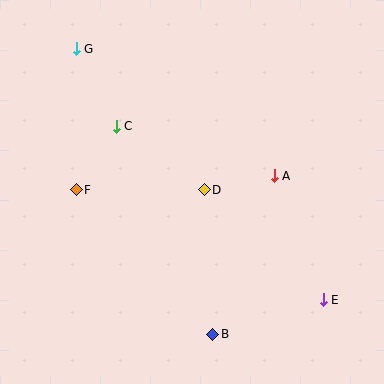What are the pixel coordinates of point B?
Point B is at (213, 334).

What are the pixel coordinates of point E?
Point E is at (323, 300).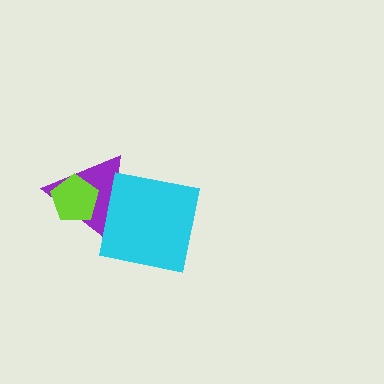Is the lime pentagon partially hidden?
No, no other shape covers it.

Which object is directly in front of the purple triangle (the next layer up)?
The lime pentagon is directly in front of the purple triangle.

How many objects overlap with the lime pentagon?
1 object overlaps with the lime pentagon.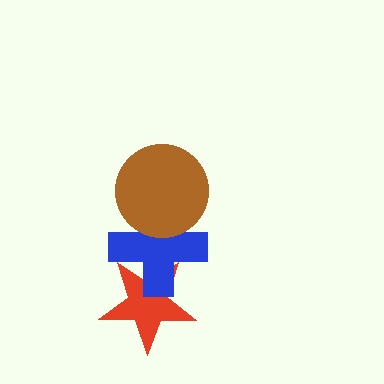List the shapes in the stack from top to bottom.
From top to bottom: the brown circle, the blue cross, the red star.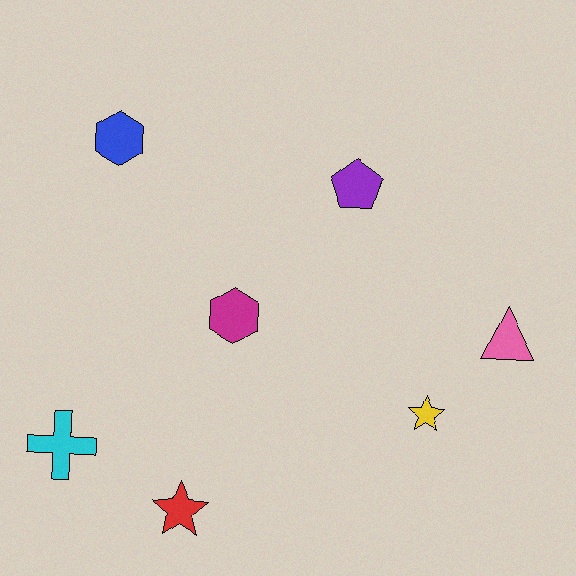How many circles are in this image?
There are no circles.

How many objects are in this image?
There are 7 objects.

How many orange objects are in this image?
There are no orange objects.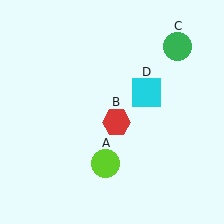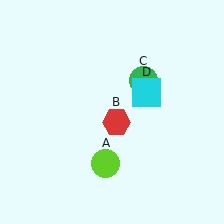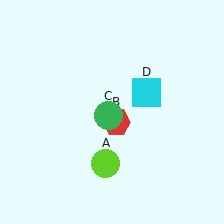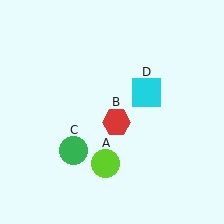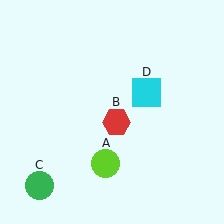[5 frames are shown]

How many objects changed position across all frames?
1 object changed position: green circle (object C).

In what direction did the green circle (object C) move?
The green circle (object C) moved down and to the left.